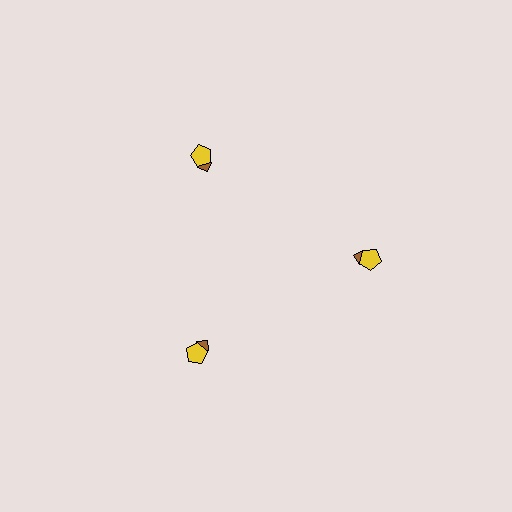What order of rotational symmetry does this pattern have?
This pattern has 3-fold rotational symmetry.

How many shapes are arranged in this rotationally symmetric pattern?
There are 6 shapes, arranged in 3 groups of 2.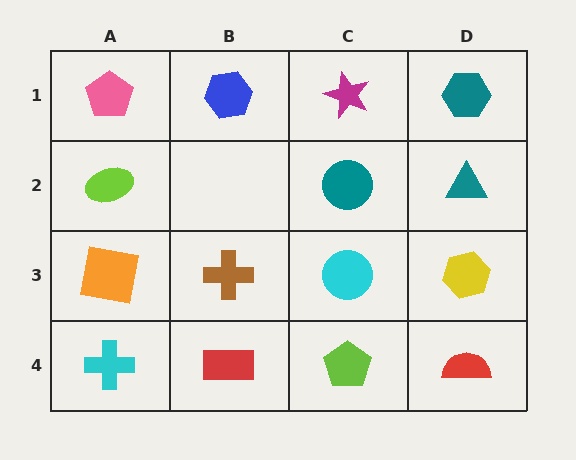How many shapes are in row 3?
4 shapes.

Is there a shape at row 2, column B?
No, that cell is empty.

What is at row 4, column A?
A cyan cross.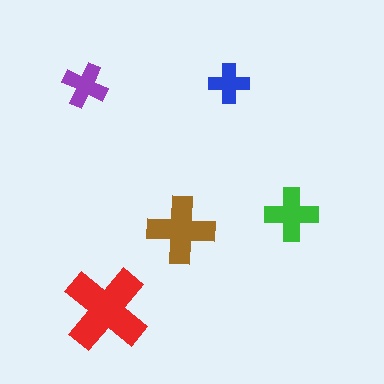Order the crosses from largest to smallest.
the red one, the brown one, the green one, the purple one, the blue one.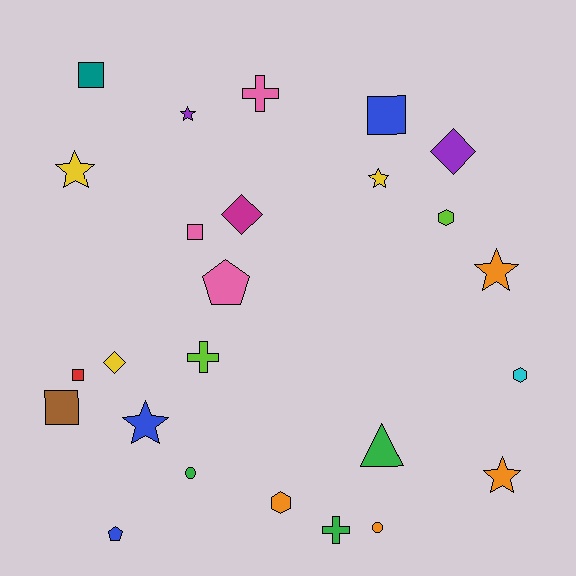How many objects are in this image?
There are 25 objects.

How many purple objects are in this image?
There are 2 purple objects.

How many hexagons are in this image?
There are 3 hexagons.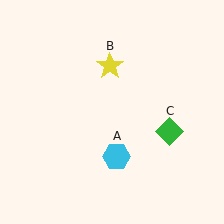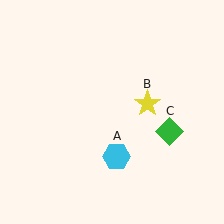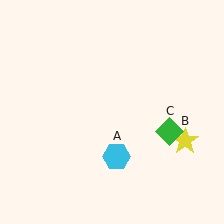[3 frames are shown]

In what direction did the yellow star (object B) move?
The yellow star (object B) moved down and to the right.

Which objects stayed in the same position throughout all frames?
Cyan hexagon (object A) and green diamond (object C) remained stationary.